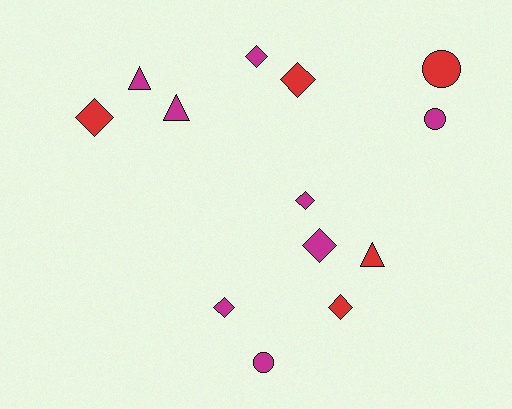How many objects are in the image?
There are 13 objects.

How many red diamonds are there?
There are 3 red diamonds.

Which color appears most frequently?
Magenta, with 8 objects.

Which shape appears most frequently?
Diamond, with 7 objects.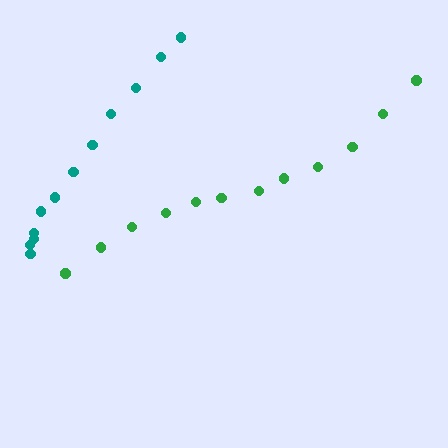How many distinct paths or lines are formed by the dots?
There are 2 distinct paths.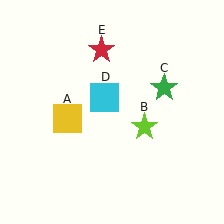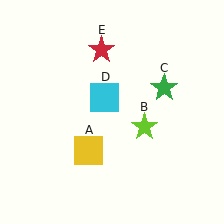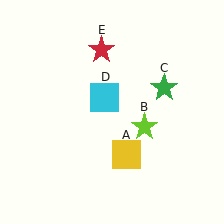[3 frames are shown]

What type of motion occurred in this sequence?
The yellow square (object A) rotated counterclockwise around the center of the scene.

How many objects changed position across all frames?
1 object changed position: yellow square (object A).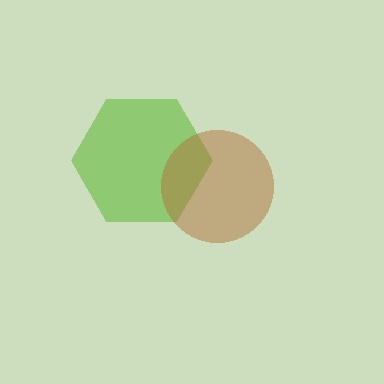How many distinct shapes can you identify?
There are 2 distinct shapes: a lime hexagon, a brown circle.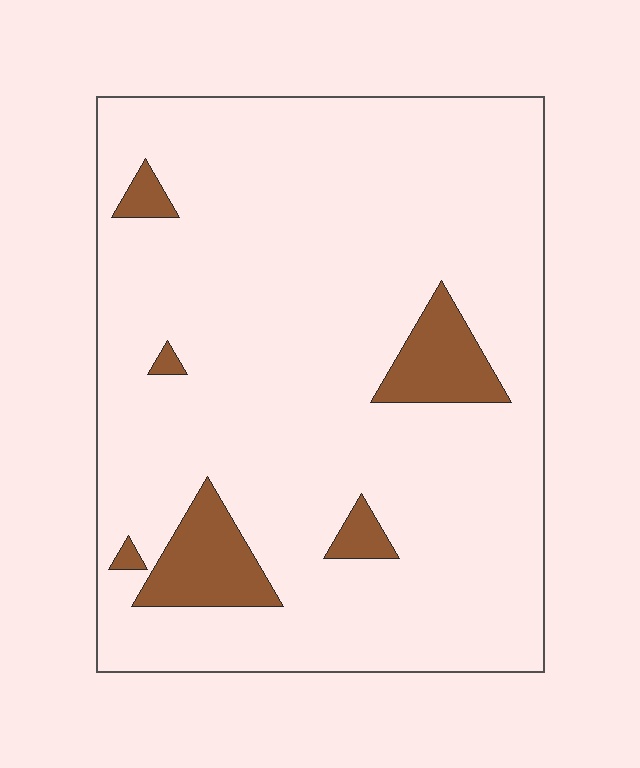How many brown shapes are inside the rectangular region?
6.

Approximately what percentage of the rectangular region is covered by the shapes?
Approximately 10%.